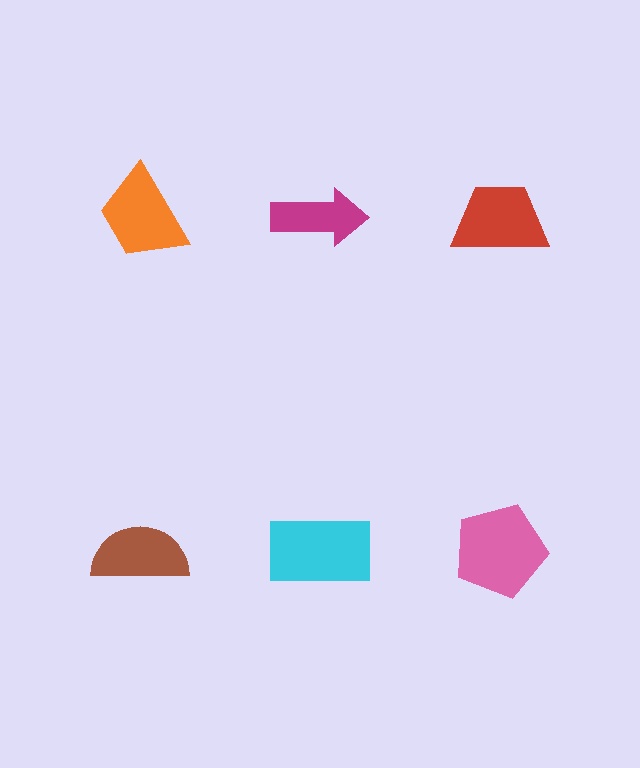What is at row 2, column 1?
A brown semicircle.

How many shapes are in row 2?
3 shapes.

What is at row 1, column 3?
A red trapezoid.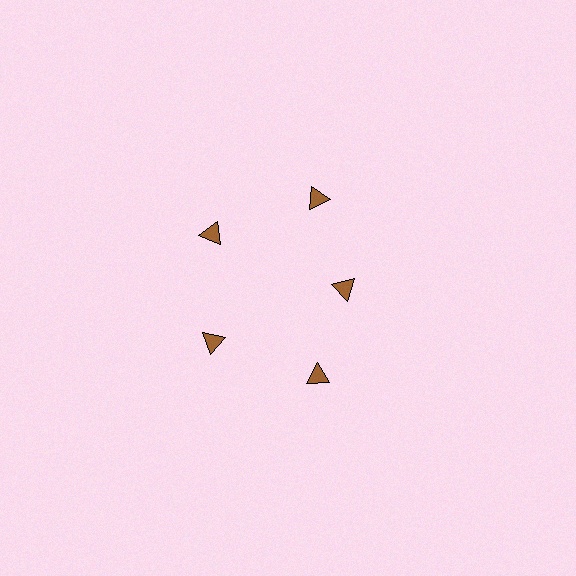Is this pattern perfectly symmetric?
No. The 5 brown triangles are arranged in a ring, but one element near the 3 o'clock position is pulled inward toward the center, breaking the 5-fold rotational symmetry.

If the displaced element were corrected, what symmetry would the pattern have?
It would have 5-fold rotational symmetry — the pattern would map onto itself every 72 degrees.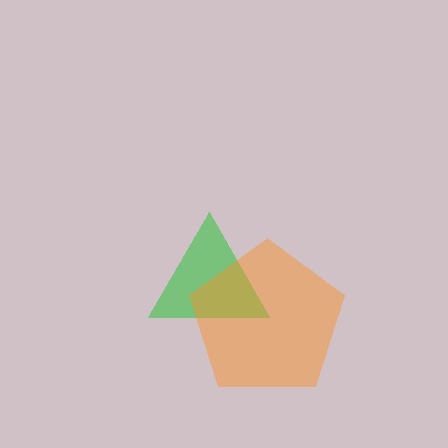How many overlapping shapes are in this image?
There are 2 overlapping shapes in the image.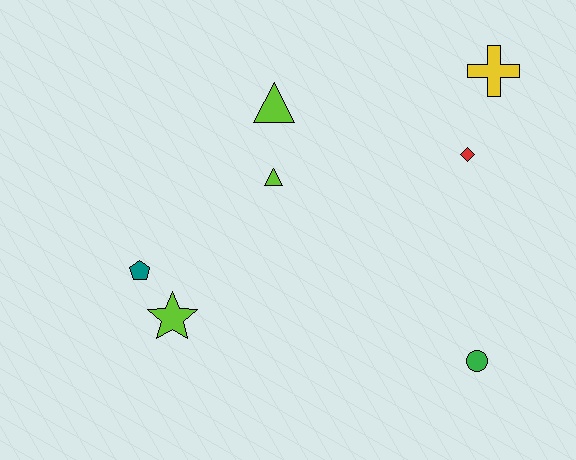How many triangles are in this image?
There are 2 triangles.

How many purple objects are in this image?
There are no purple objects.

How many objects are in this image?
There are 7 objects.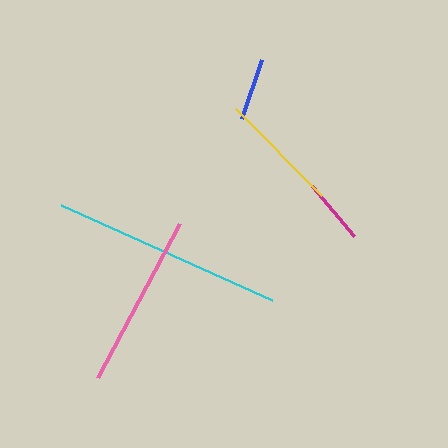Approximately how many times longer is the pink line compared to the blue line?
The pink line is approximately 2.8 times the length of the blue line.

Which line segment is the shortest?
The blue line is the shortest at approximately 62 pixels.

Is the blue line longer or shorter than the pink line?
The pink line is longer than the blue line.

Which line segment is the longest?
The cyan line is the longest at approximately 232 pixels.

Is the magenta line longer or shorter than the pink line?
The pink line is longer than the magenta line.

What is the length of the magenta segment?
The magenta segment is approximately 66 pixels long.